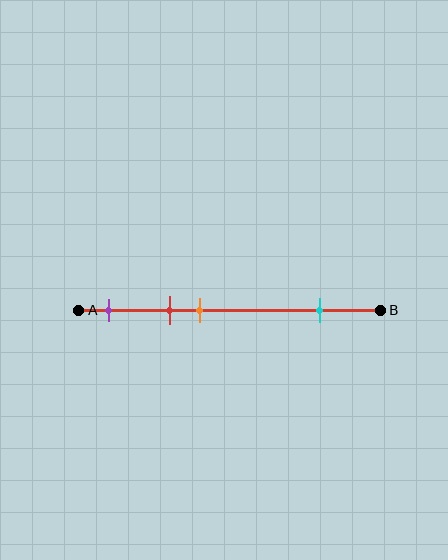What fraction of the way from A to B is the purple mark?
The purple mark is approximately 10% (0.1) of the way from A to B.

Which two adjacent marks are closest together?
The red and orange marks are the closest adjacent pair.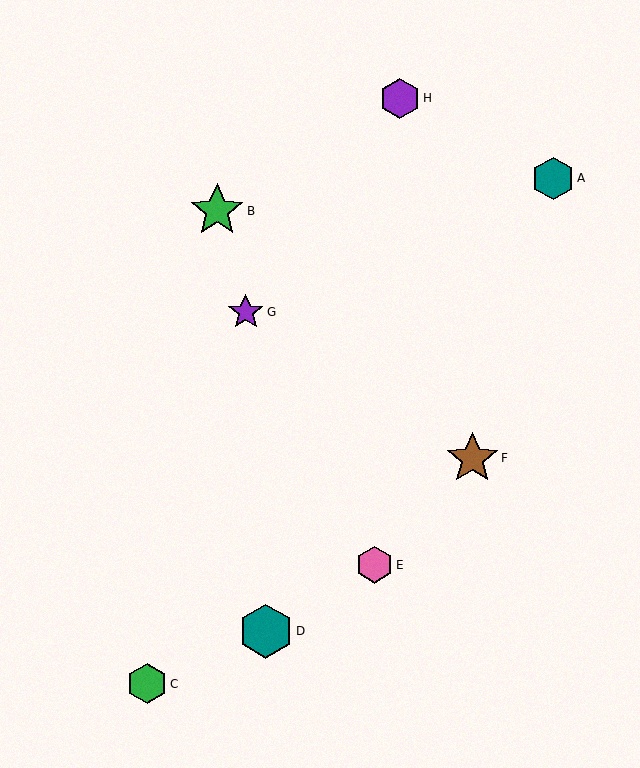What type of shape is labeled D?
Shape D is a teal hexagon.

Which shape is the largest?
The teal hexagon (labeled D) is the largest.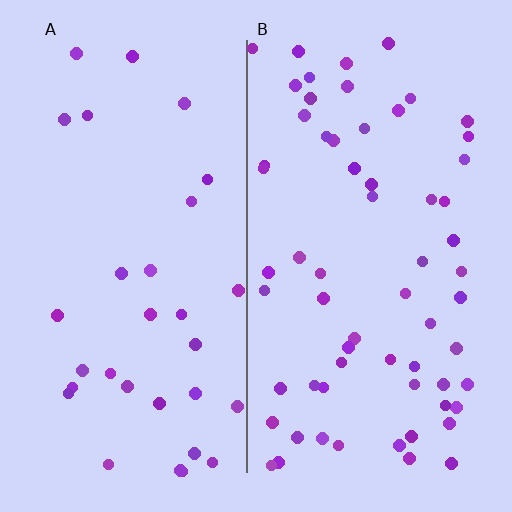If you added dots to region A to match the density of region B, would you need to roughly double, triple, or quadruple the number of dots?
Approximately double.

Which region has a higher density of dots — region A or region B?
B (the right).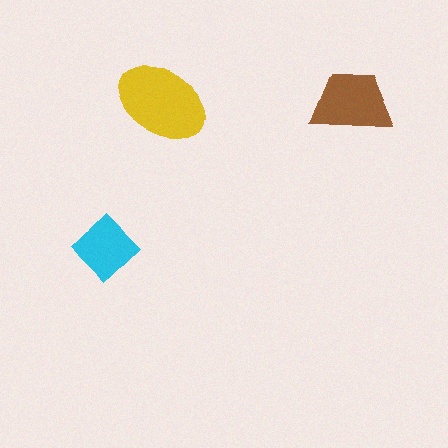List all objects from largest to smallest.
The yellow ellipse, the brown trapezoid, the cyan diamond.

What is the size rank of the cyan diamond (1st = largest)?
3rd.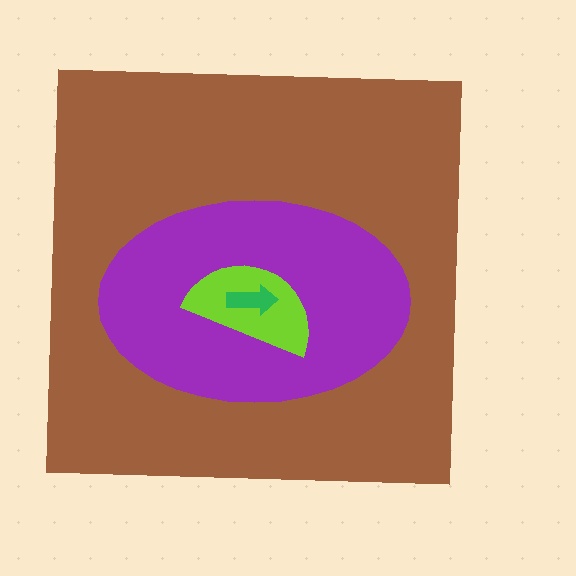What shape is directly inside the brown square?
The purple ellipse.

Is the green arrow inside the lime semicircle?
Yes.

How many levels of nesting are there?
4.